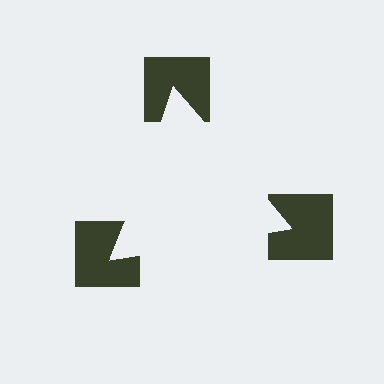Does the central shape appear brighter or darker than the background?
It typically appears slightly brighter than the background, even though no actual brightness change is drawn.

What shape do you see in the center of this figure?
An illusory triangle — its edges are inferred from the aligned wedge cuts in the notched squares, not physically drawn.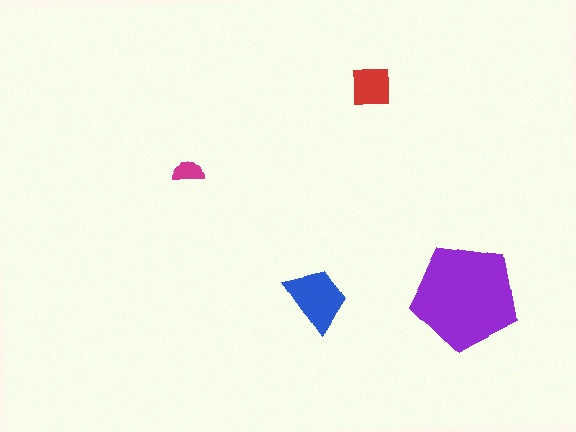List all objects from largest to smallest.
The purple pentagon, the blue trapezoid, the red square, the magenta semicircle.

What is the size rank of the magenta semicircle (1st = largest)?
4th.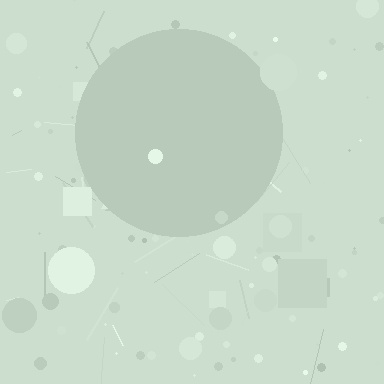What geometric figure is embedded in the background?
A circle is embedded in the background.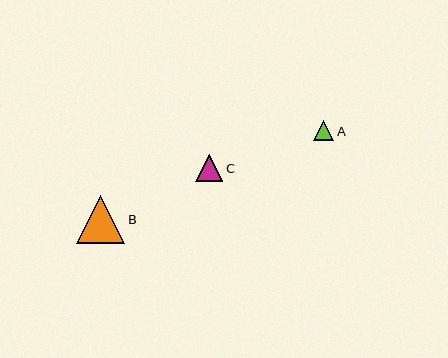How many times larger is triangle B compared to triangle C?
Triangle B is approximately 1.8 times the size of triangle C.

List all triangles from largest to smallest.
From largest to smallest: B, C, A.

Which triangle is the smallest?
Triangle A is the smallest with a size of approximately 20 pixels.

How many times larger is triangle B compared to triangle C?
Triangle B is approximately 1.8 times the size of triangle C.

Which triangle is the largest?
Triangle B is the largest with a size of approximately 48 pixels.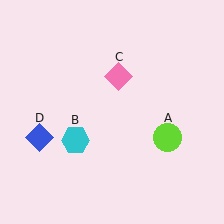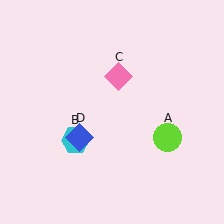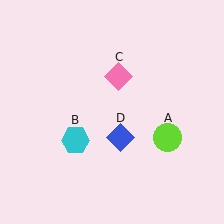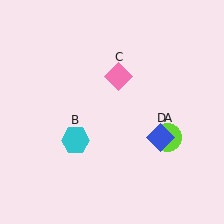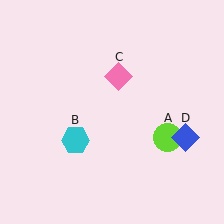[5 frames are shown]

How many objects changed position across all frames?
1 object changed position: blue diamond (object D).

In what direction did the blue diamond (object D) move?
The blue diamond (object D) moved right.